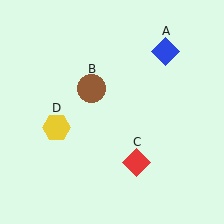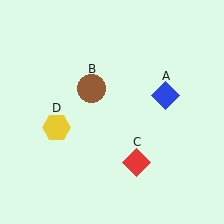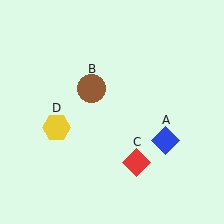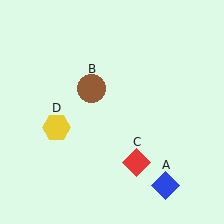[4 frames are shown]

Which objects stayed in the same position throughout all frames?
Brown circle (object B) and red diamond (object C) and yellow hexagon (object D) remained stationary.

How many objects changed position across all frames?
1 object changed position: blue diamond (object A).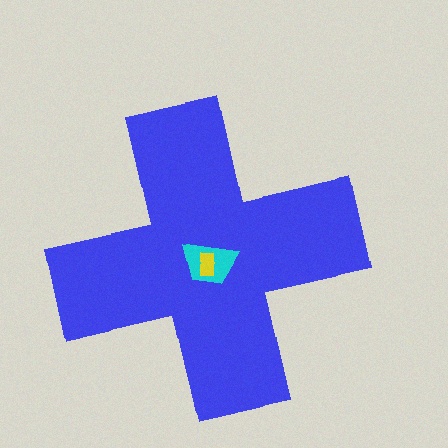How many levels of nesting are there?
3.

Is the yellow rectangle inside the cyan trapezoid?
Yes.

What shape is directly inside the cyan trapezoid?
The yellow rectangle.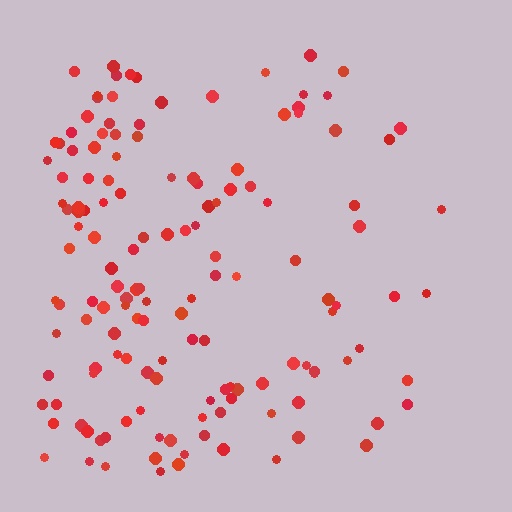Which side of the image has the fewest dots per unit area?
The right.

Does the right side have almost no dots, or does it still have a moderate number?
Still a moderate number, just noticeably fewer than the left.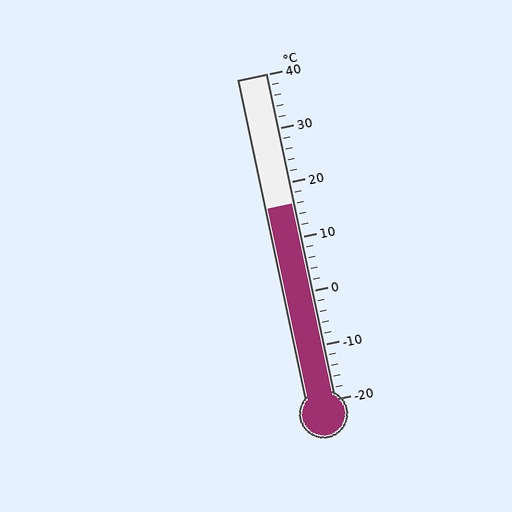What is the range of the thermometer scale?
The thermometer scale ranges from -20°C to 40°C.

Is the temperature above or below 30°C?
The temperature is below 30°C.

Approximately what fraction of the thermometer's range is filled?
The thermometer is filled to approximately 60% of its range.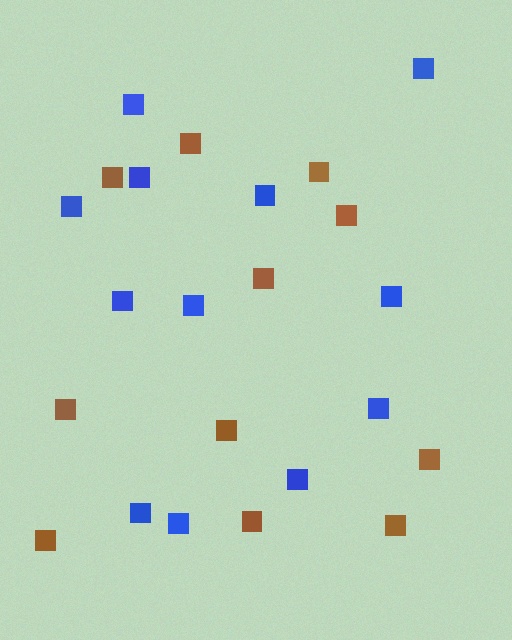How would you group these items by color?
There are 2 groups: one group of brown squares (11) and one group of blue squares (12).